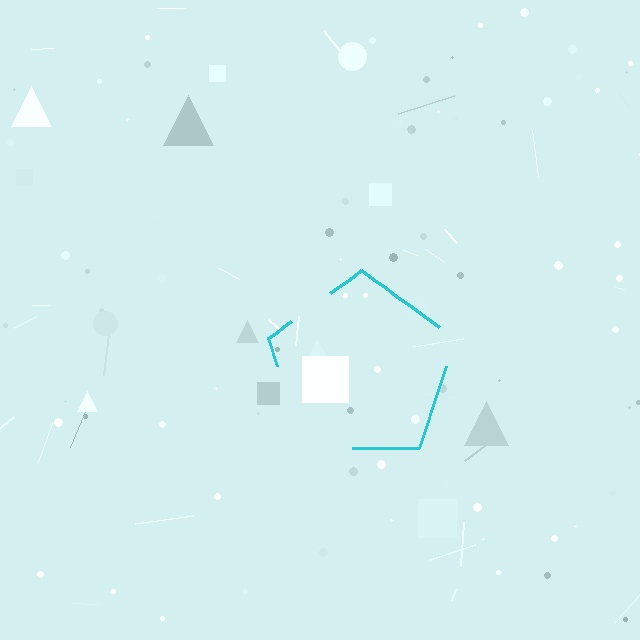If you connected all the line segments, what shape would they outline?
They would outline a pentagon.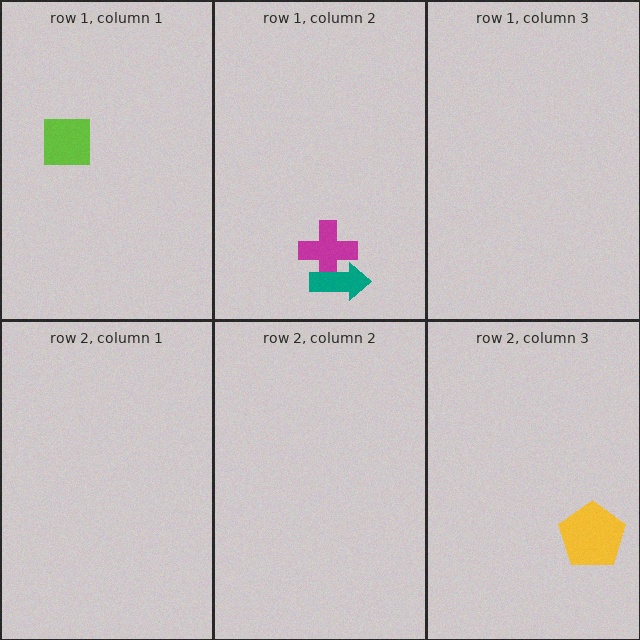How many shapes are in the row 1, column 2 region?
2.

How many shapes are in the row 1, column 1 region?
1.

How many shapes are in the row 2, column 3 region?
1.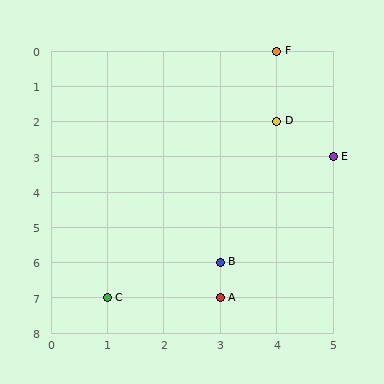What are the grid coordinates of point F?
Point F is at grid coordinates (4, 0).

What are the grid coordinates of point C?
Point C is at grid coordinates (1, 7).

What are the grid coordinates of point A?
Point A is at grid coordinates (3, 7).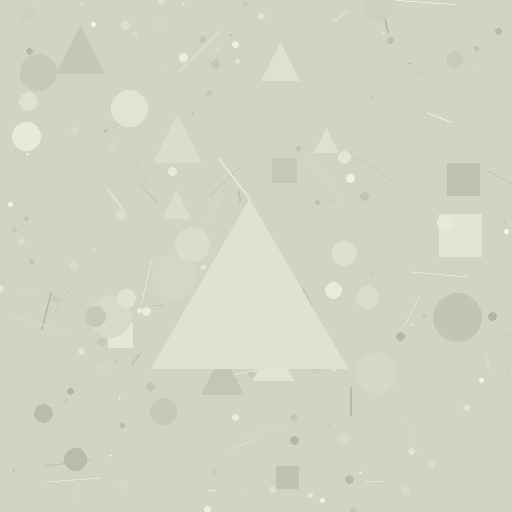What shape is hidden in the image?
A triangle is hidden in the image.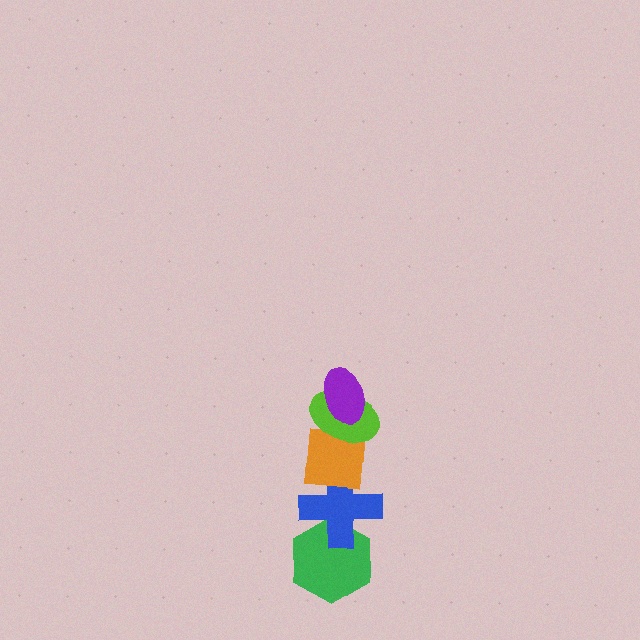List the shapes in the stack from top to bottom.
From top to bottom: the purple ellipse, the lime ellipse, the orange square, the blue cross, the green hexagon.